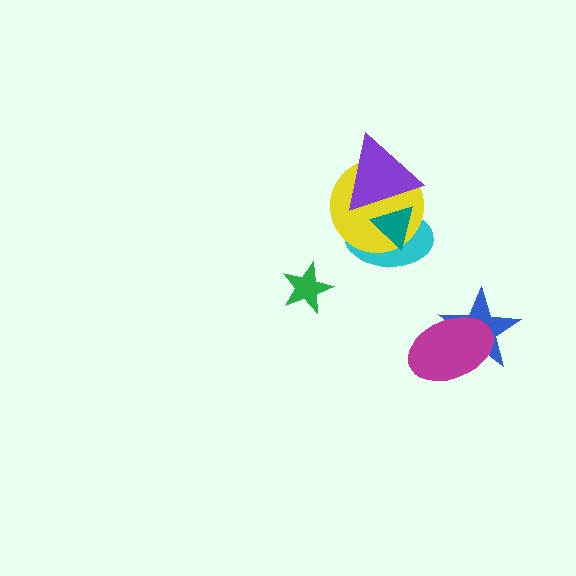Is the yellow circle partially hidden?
Yes, it is partially covered by another shape.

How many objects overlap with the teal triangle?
3 objects overlap with the teal triangle.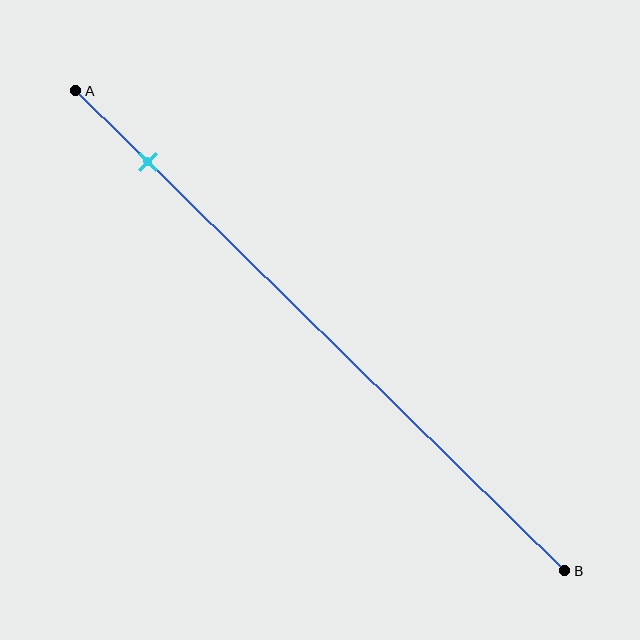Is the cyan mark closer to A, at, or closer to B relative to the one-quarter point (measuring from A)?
The cyan mark is closer to point A than the one-quarter point of segment AB.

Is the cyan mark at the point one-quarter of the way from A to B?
No, the mark is at about 15% from A, not at the 25% one-quarter point.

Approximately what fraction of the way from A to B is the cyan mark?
The cyan mark is approximately 15% of the way from A to B.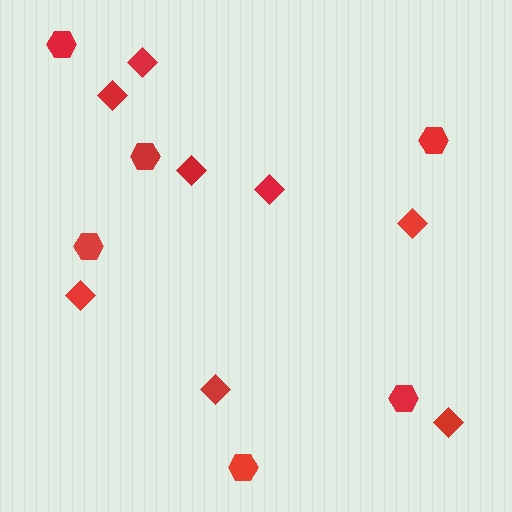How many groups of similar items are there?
There are 2 groups: one group of diamonds (8) and one group of hexagons (6).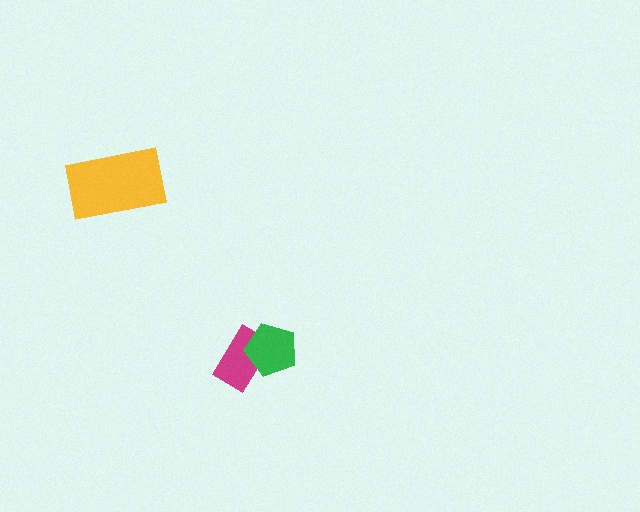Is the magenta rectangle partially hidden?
Yes, it is partially covered by another shape.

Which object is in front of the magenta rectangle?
The green pentagon is in front of the magenta rectangle.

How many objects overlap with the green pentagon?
1 object overlaps with the green pentagon.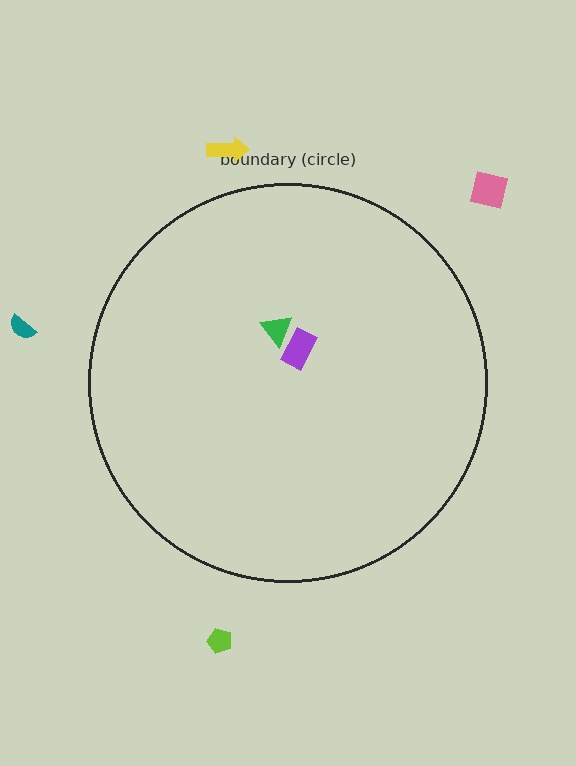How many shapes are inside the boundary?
2 inside, 4 outside.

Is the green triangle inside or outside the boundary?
Inside.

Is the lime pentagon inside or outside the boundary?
Outside.